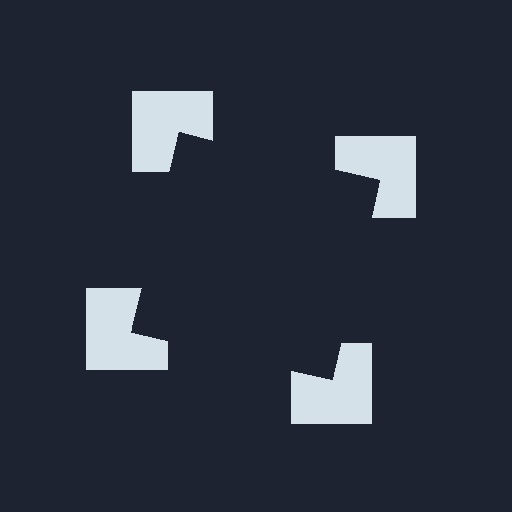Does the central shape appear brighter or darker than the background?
It typically appears slightly darker than the background, even though no actual brightness change is drawn.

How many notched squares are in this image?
There are 4 — one at each vertex of the illusory square.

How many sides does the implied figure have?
4 sides.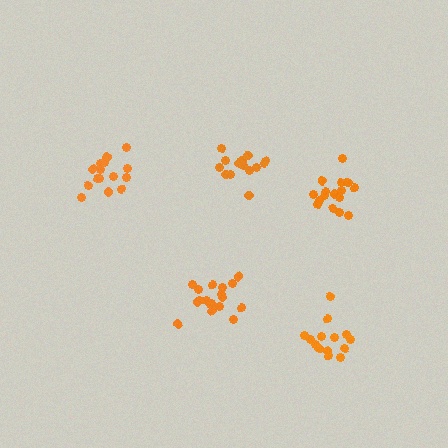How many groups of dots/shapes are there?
There are 5 groups.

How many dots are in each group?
Group 1: 18 dots, Group 2: 15 dots, Group 3: 17 dots, Group 4: 16 dots, Group 5: 14 dots (80 total).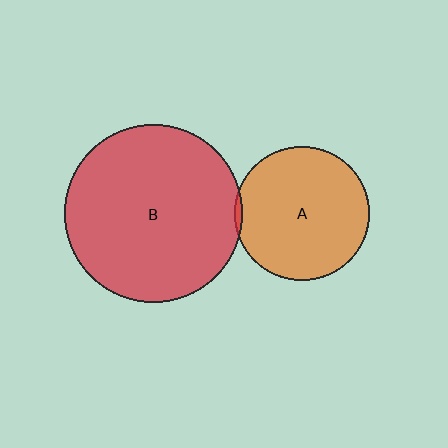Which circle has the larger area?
Circle B (red).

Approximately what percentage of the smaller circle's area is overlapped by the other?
Approximately 5%.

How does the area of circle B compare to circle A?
Approximately 1.7 times.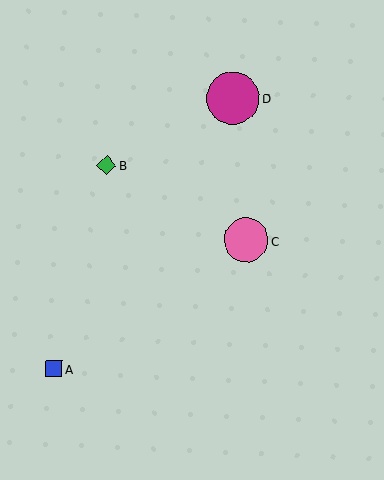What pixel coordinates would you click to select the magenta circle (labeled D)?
Click at (233, 98) to select the magenta circle D.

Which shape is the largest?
The magenta circle (labeled D) is the largest.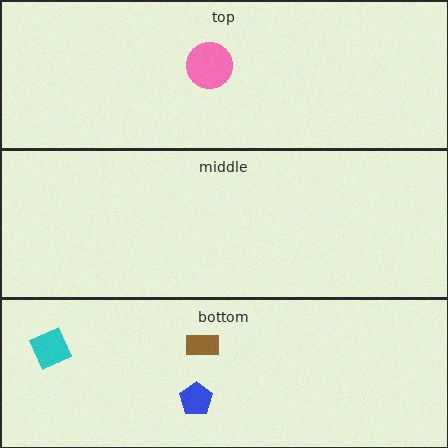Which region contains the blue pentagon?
The bottom region.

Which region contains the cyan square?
The bottom region.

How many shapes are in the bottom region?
3.